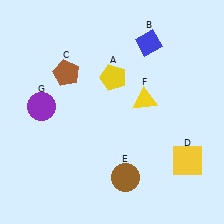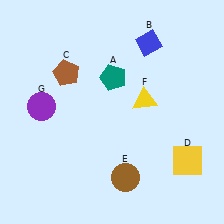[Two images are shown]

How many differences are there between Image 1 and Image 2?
There is 1 difference between the two images.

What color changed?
The pentagon (A) changed from yellow in Image 1 to teal in Image 2.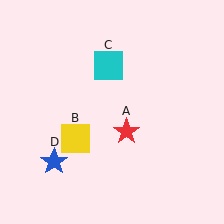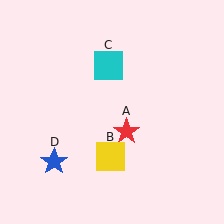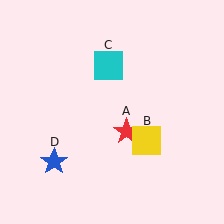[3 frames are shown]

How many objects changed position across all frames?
1 object changed position: yellow square (object B).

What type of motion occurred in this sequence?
The yellow square (object B) rotated counterclockwise around the center of the scene.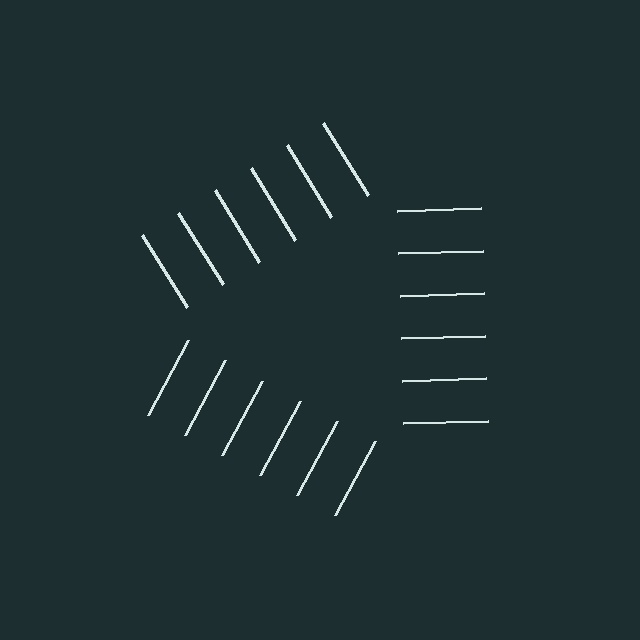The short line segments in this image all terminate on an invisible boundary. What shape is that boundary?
An illusory triangle — the line segments terminate on its edges but no continuous stroke is drawn.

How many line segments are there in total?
18 — 6 along each of the 3 edges.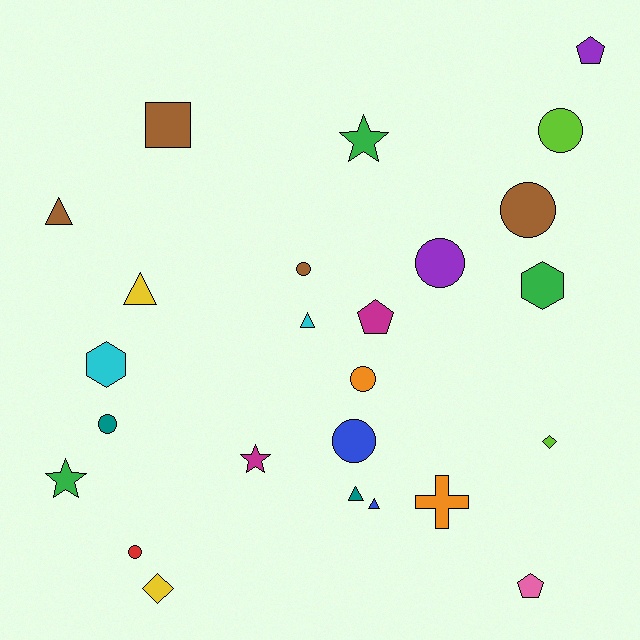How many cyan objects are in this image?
There are 2 cyan objects.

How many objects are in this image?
There are 25 objects.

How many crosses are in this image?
There is 1 cross.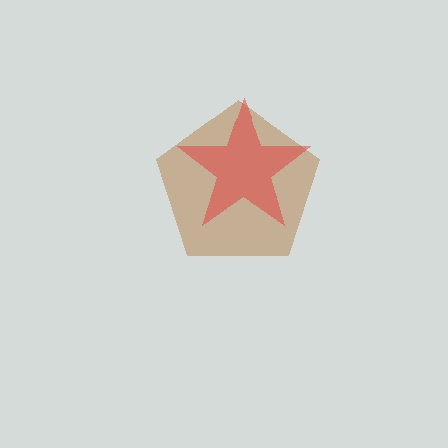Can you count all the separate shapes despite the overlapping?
Yes, there are 2 separate shapes.